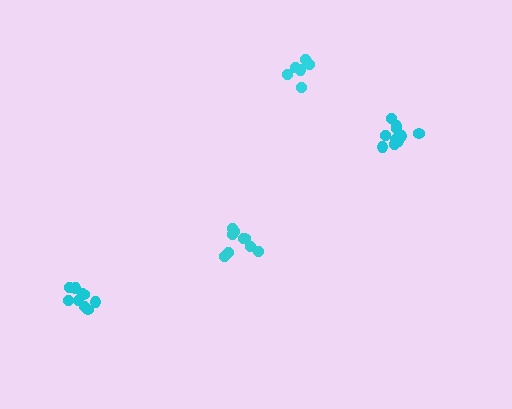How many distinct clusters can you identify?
There are 4 distinct clusters.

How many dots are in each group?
Group 1: 10 dots, Group 2: 6 dots, Group 3: 9 dots, Group 4: 9 dots (34 total).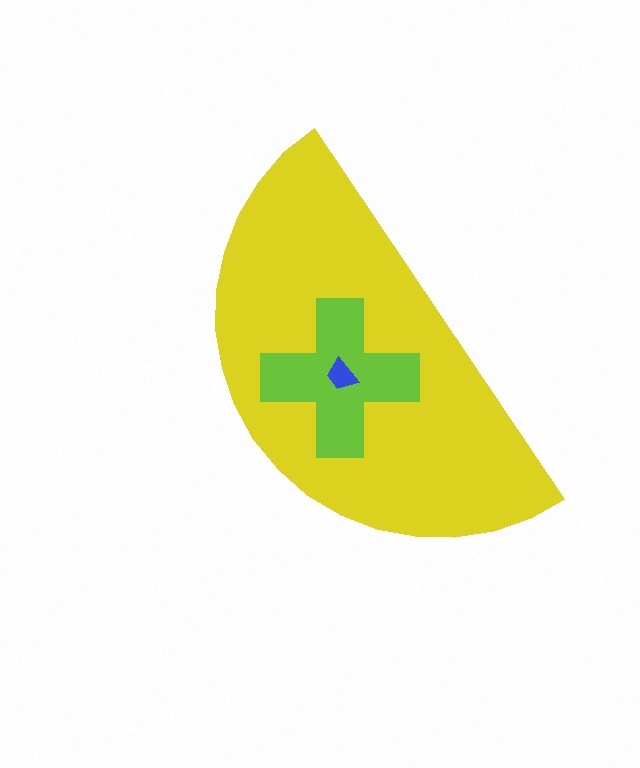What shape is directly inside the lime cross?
The blue trapezoid.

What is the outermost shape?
The yellow semicircle.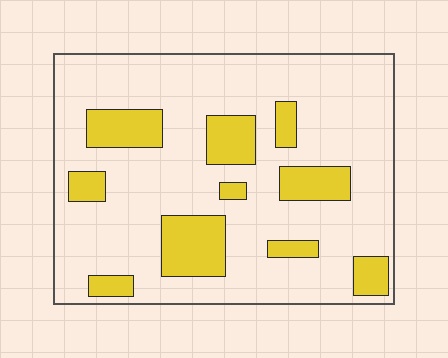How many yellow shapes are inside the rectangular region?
10.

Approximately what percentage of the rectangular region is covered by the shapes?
Approximately 20%.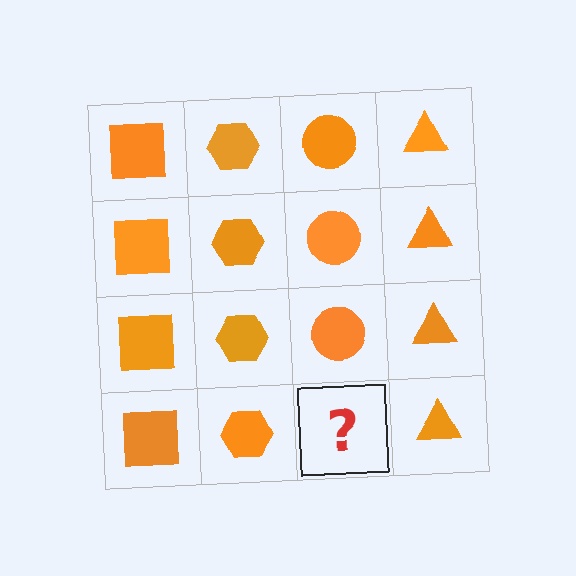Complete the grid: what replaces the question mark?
The question mark should be replaced with an orange circle.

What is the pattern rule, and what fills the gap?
The rule is that each column has a consistent shape. The gap should be filled with an orange circle.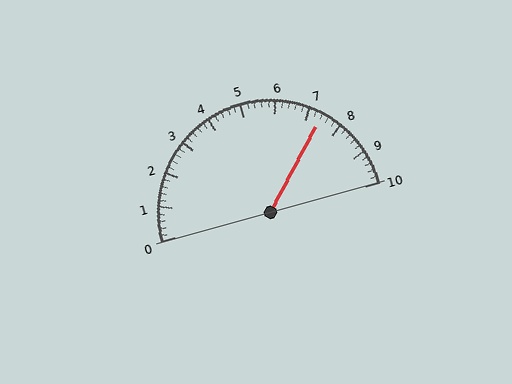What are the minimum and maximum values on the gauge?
The gauge ranges from 0 to 10.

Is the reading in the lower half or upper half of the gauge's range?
The reading is in the upper half of the range (0 to 10).